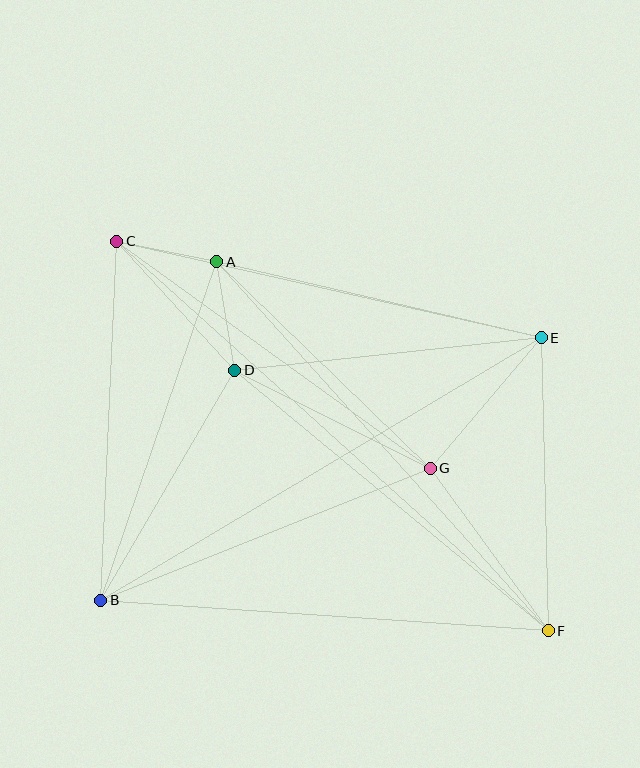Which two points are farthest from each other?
Points C and F are farthest from each other.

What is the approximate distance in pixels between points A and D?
The distance between A and D is approximately 110 pixels.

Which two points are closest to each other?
Points A and C are closest to each other.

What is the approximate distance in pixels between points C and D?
The distance between C and D is approximately 175 pixels.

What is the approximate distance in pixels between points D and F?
The distance between D and F is approximately 408 pixels.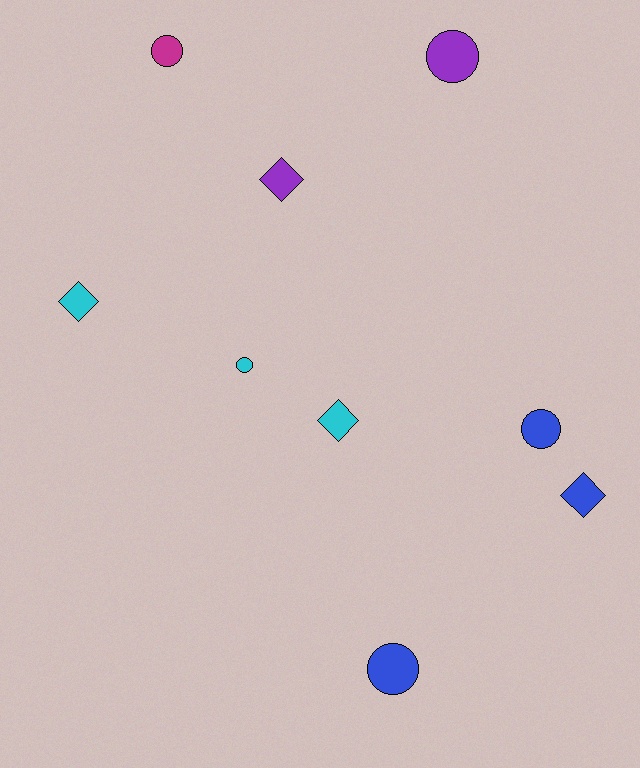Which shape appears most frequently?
Circle, with 5 objects.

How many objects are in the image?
There are 9 objects.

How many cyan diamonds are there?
There are 2 cyan diamonds.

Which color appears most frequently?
Blue, with 3 objects.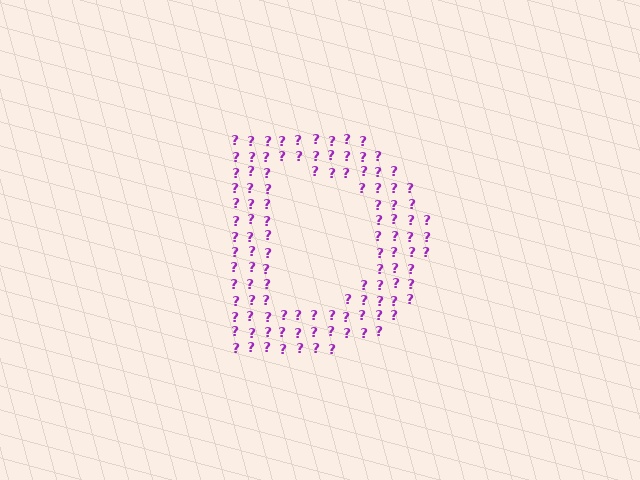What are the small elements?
The small elements are question marks.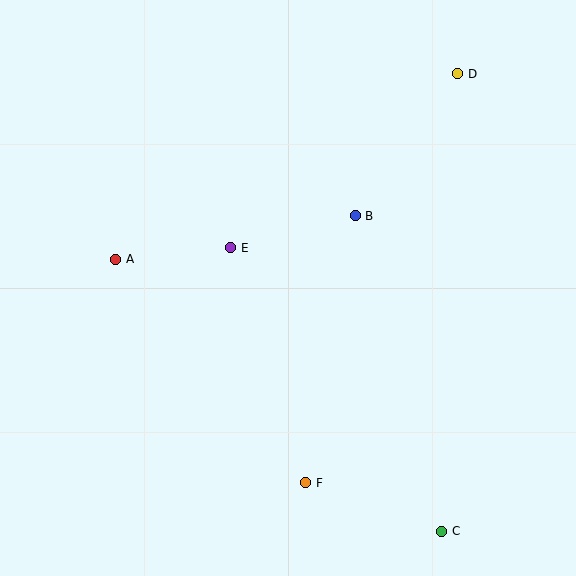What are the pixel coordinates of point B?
Point B is at (355, 216).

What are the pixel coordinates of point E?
Point E is at (231, 248).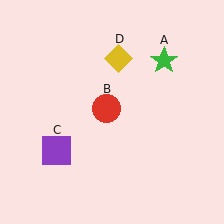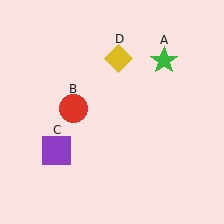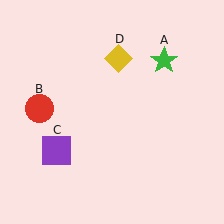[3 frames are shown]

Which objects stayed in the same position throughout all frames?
Green star (object A) and purple square (object C) and yellow diamond (object D) remained stationary.